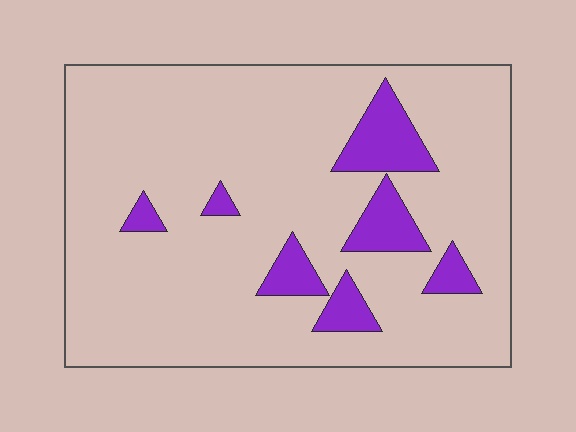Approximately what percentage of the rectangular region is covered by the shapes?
Approximately 15%.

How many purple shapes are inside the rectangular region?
7.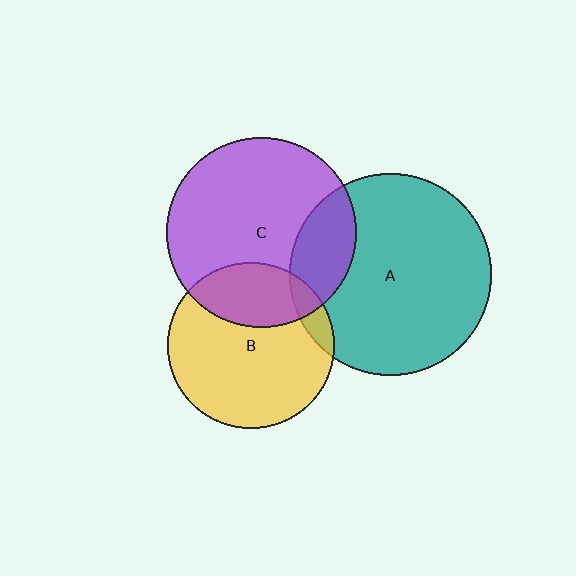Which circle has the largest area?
Circle A (teal).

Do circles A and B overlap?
Yes.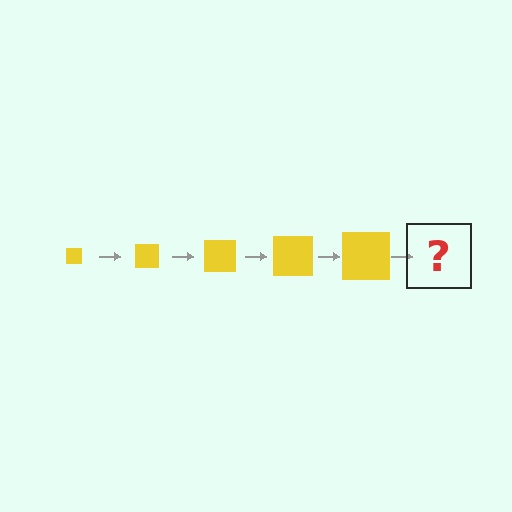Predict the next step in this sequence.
The next step is a yellow square, larger than the previous one.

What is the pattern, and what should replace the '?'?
The pattern is that the square gets progressively larger each step. The '?' should be a yellow square, larger than the previous one.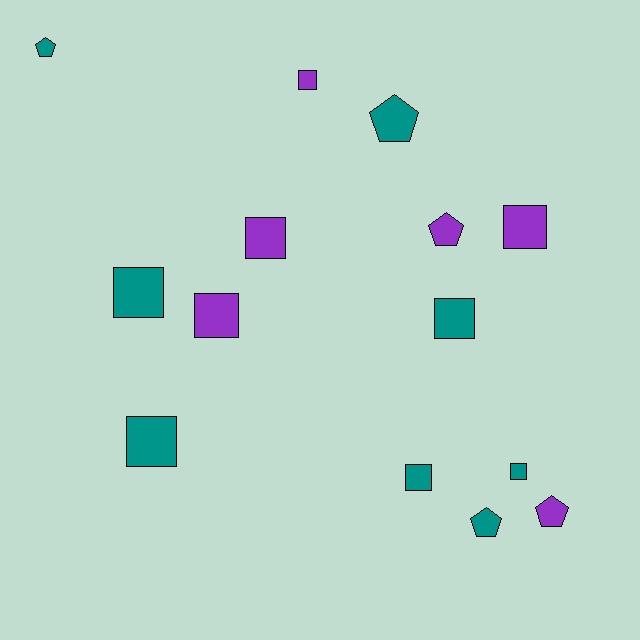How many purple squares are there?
There are 4 purple squares.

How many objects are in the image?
There are 14 objects.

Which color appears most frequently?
Teal, with 8 objects.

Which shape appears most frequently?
Square, with 9 objects.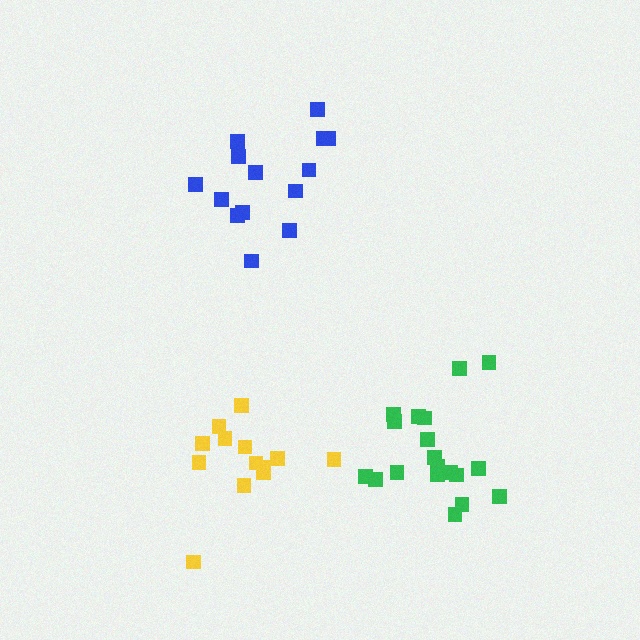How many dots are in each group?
Group 1: 14 dots, Group 2: 13 dots, Group 3: 19 dots (46 total).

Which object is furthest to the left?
The yellow cluster is leftmost.